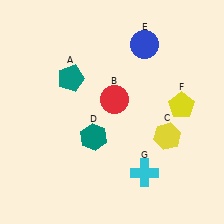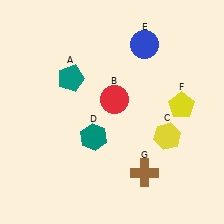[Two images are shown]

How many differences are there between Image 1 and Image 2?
There is 1 difference between the two images.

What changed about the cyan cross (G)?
In Image 1, G is cyan. In Image 2, it changed to brown.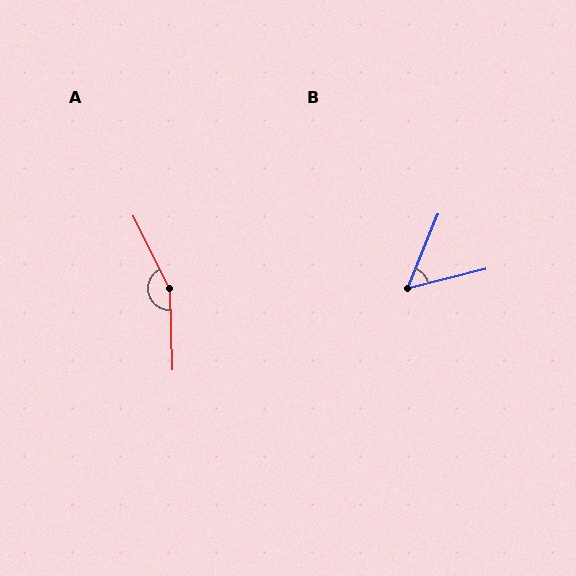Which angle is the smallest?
B, at approximately 54 degrees.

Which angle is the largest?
A, at approximately 155 degrees.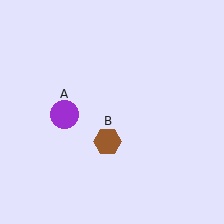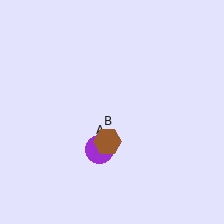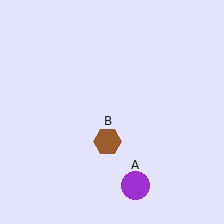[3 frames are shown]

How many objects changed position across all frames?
1 object changed position: purple circle (object A).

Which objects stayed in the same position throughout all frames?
Brown hexagon (object B) remained stationary.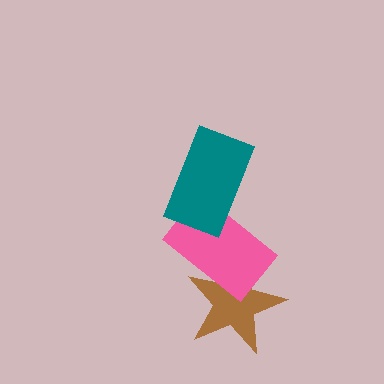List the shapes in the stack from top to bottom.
From top to bottom: the teal rectangle, the pink rectangle, the brown star.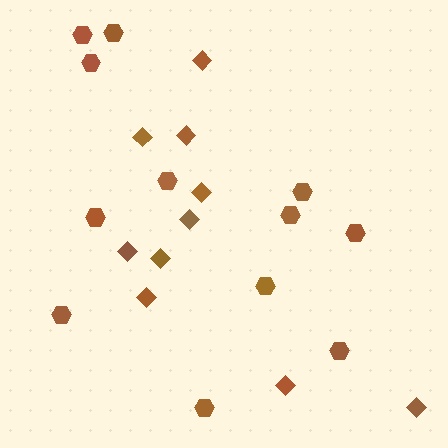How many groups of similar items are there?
There are 2 groups: one group of hexagons (12) and one group of diamonds (10).